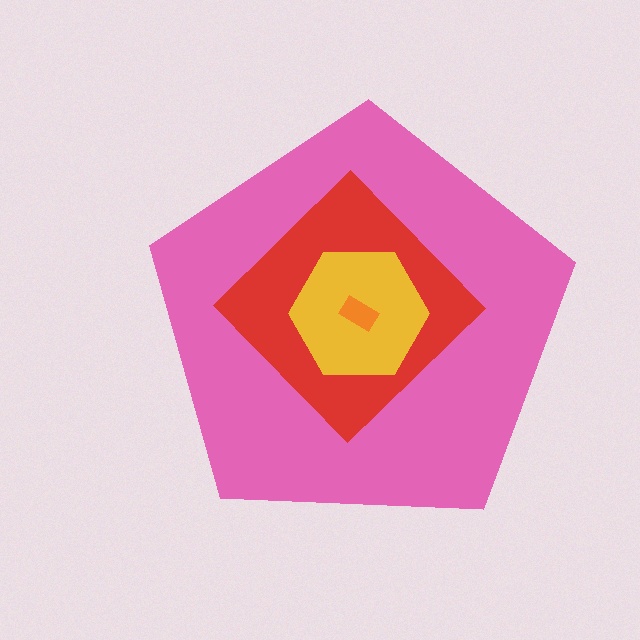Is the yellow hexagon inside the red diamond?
Yes.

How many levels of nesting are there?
4.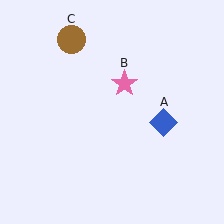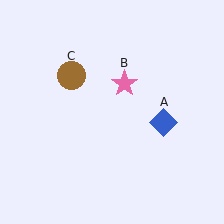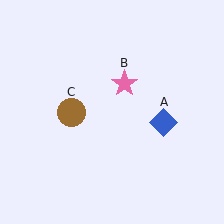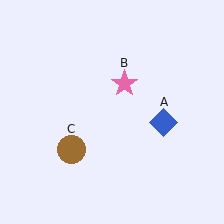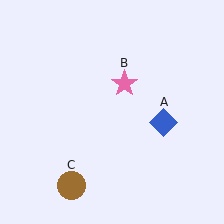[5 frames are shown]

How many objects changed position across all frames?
1 object changed position: brown circle (object C).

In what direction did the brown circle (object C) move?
The brown circle (object C) moved down.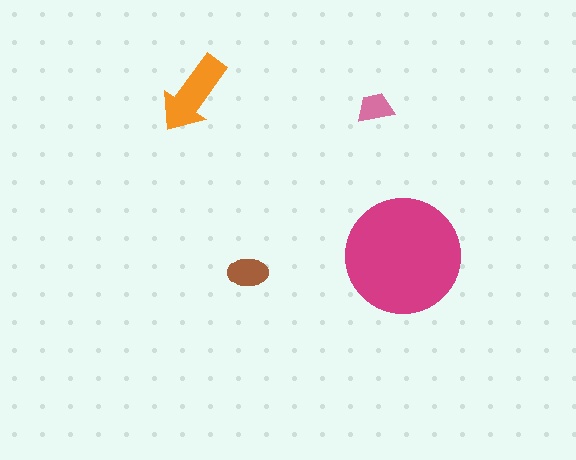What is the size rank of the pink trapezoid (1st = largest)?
4th.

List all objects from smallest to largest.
The pink trapezoid, the brown ellipse, the orange arrow, the magenta circle.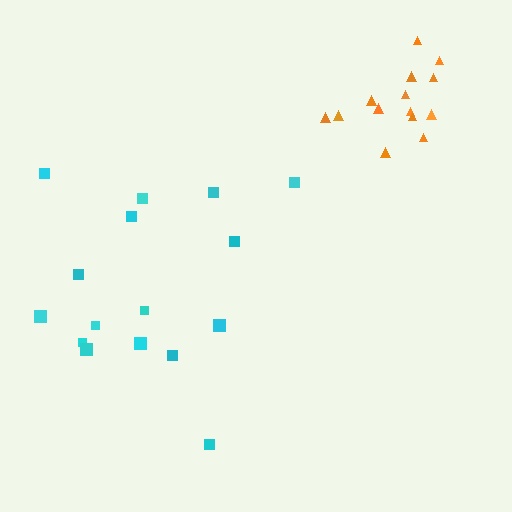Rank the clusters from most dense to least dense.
orange, cyan.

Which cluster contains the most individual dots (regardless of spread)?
Cyan (16).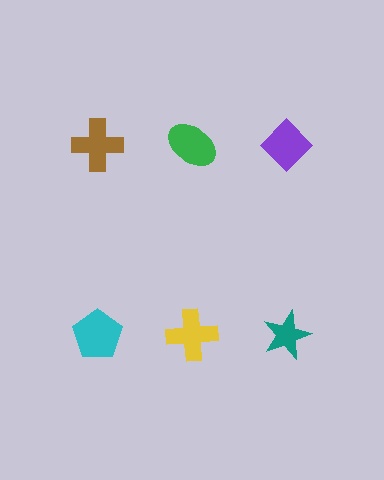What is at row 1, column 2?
A green ellipse.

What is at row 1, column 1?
A brown cross.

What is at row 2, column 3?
A teal star.